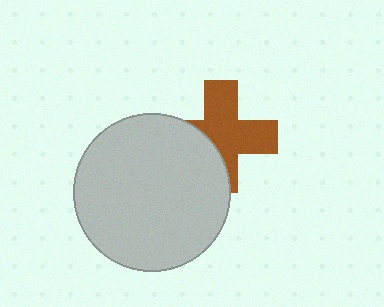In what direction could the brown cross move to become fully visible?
The brown cross could move toward the upper-right. That would shift it out from behind the light gray circle entirely.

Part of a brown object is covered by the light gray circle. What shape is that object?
It is a cross.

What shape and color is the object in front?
The object in front is a light gray circle.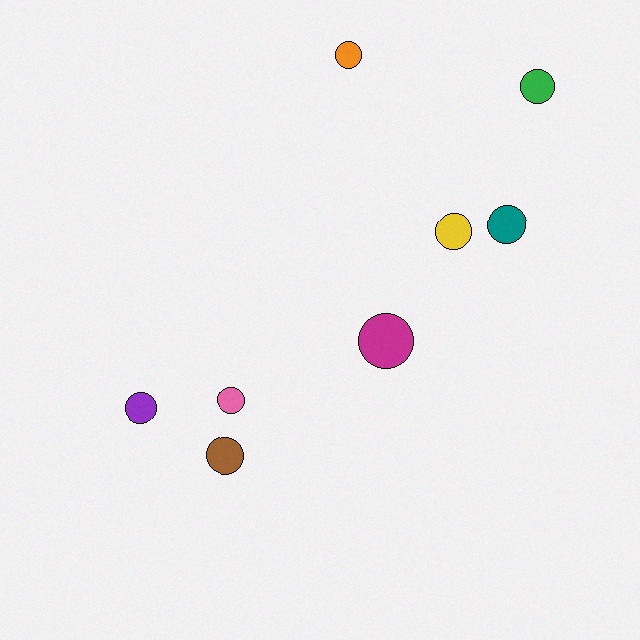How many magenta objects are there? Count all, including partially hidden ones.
There is 1 magenta object.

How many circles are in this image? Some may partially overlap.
There are 8 circles.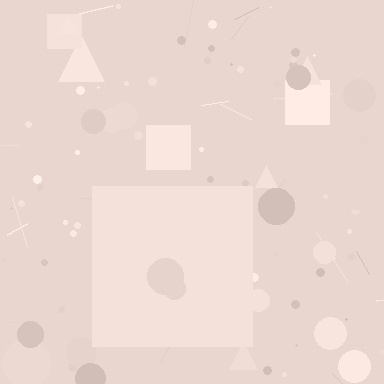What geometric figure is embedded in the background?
A square is embedded in the background.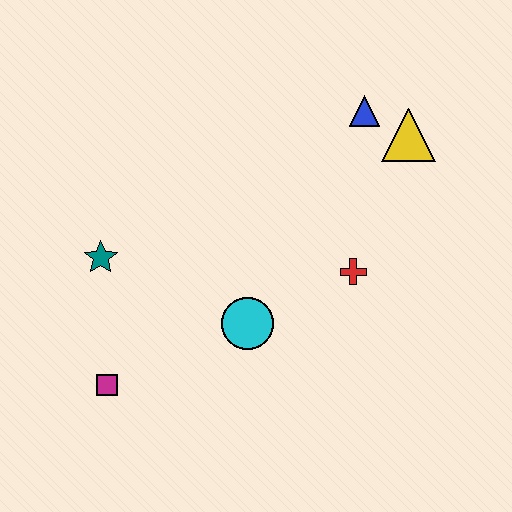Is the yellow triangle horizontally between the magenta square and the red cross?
No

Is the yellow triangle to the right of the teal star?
Yes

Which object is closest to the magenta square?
The teal star is closest to the magenta square.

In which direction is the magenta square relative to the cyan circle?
The magenta square is to the left of the cyan circle.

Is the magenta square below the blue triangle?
Yes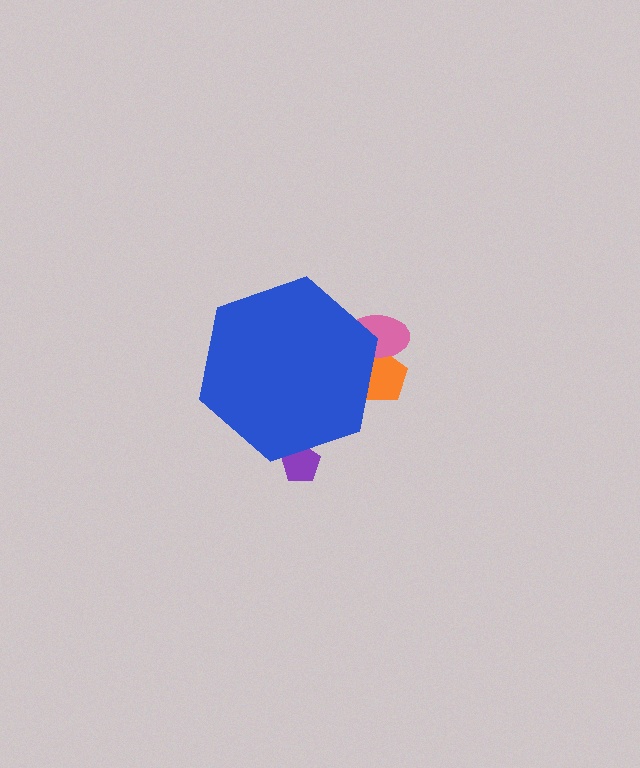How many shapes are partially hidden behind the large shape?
3 shapes are partially hidden.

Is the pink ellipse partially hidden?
Yes, the pink ellipse is partially hidden behind the blue hexagon.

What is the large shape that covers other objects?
A blue hexagon.